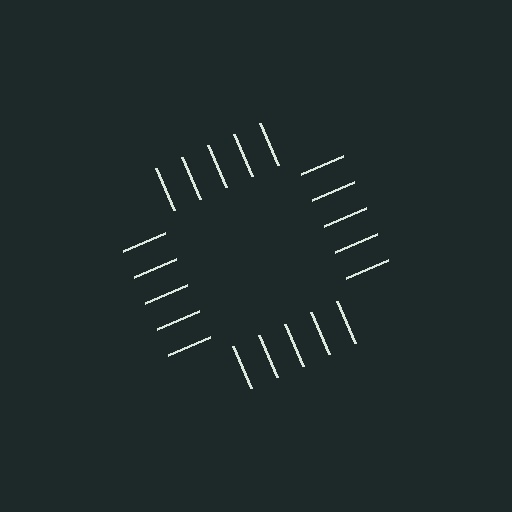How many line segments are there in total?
20 — 5 along each of the 4 edges.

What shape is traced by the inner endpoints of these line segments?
An illusory square — the line segments terminate on its edges but no continuous stroke is drawn.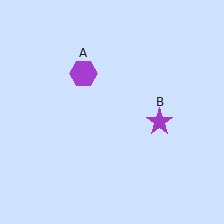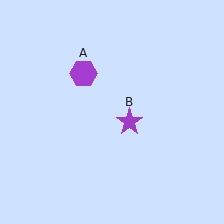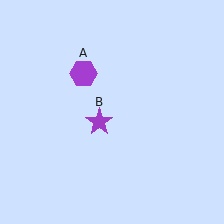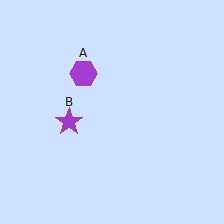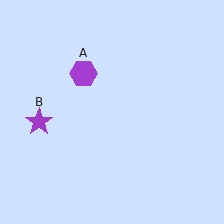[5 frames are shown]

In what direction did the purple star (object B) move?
The purple star (object B) moved left.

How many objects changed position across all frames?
1 object changed position: purple star (object B).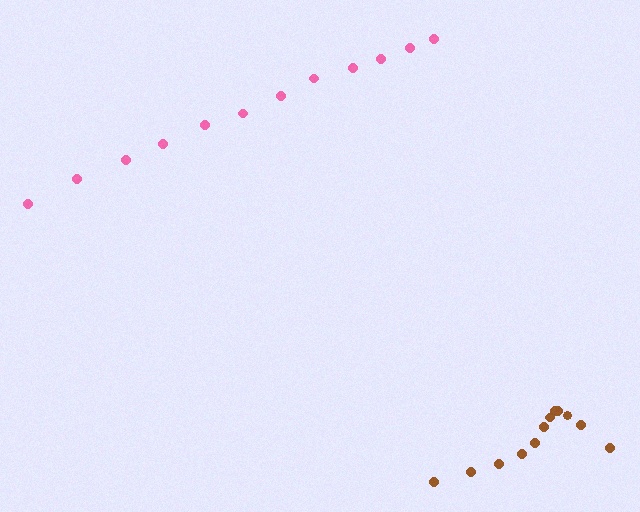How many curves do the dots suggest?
There are 2 distinct paths.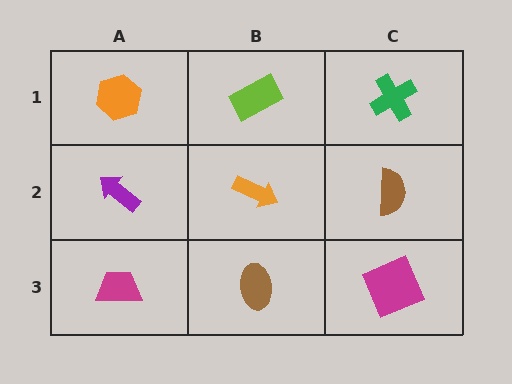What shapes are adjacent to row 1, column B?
An orange arrow (row 2, column B), an orange hexagon (row 1, column A), a green cross (row 1, column C).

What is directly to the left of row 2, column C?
An orange arrow.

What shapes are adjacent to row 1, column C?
A brown semicircle (row 2, column C), a lime rectangle (row 1, column B).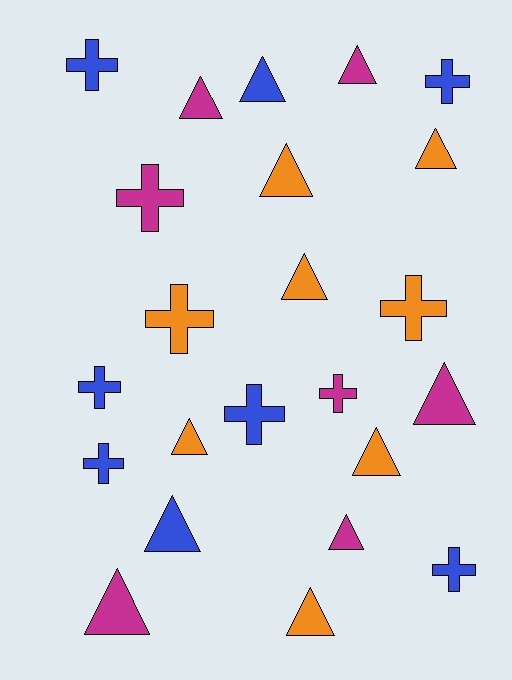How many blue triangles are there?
There are 2 blue triangles.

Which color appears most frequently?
Blue, with 8 objects.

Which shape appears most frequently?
Triangle, with 13 objects.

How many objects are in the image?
There are 23 objects.